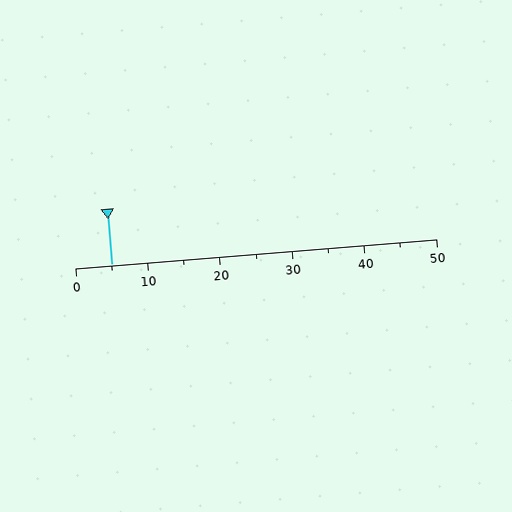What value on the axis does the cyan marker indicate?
The marker indicates approximately 5.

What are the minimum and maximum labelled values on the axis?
The axis runs from 0 to 50.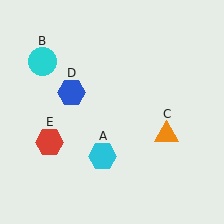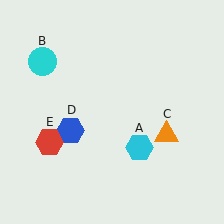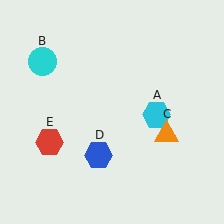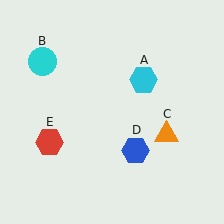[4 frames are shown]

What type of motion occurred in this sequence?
The cyan hexagon (object A), blue hexagon (object D) rotated counterclockwise around the center of the scene.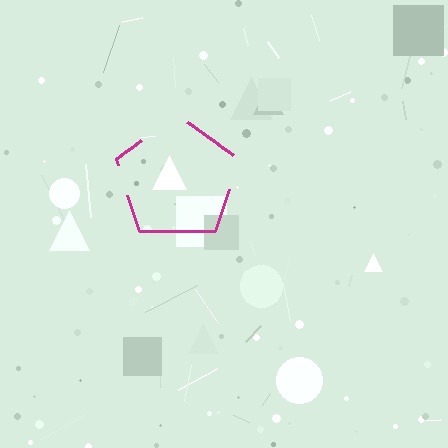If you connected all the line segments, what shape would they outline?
They would outline a pentagon.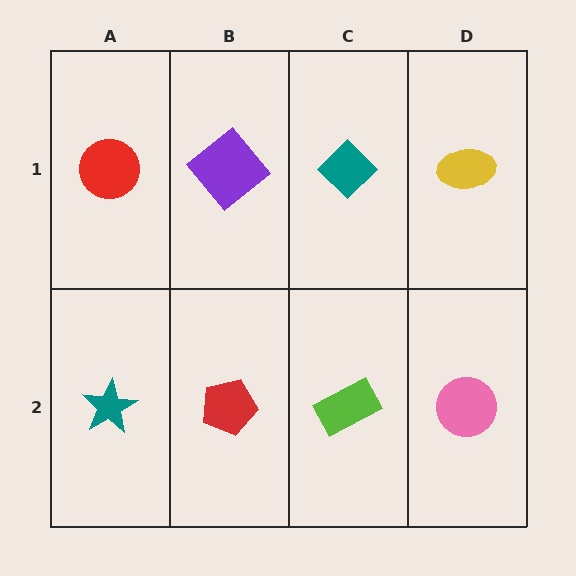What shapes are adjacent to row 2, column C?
A teal diamond (row 1, column C), a red pentagon (row 2, column B), a pink circle (row 2, column D).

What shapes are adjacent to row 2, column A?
A red circle (row 1, column A), a red pentagon (row 2, column B).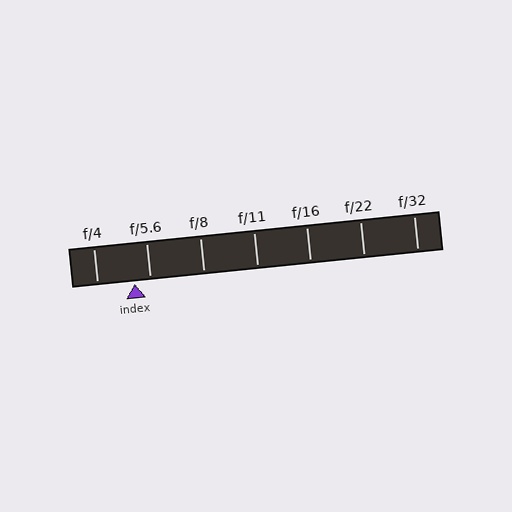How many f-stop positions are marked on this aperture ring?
There are 7 f-stop positions marked.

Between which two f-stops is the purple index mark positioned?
The index mark is between f/4 and f/5.6.